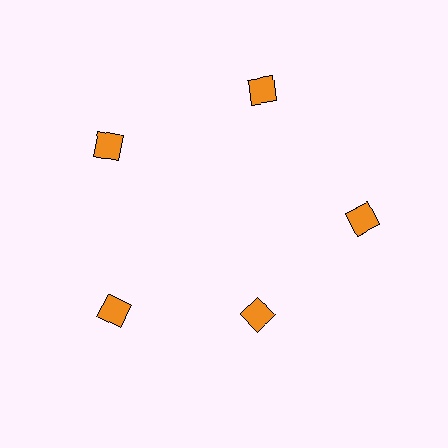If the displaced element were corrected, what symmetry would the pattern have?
It would have 5-fold rotational symmetry — the pattern would map onto itself every 72 degrees.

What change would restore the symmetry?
The symmetry would be restored by moving it outward, back onto the ring so that all 5 diamonds sit at equal angles and equal distance from the center.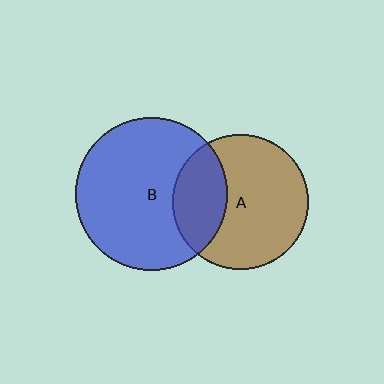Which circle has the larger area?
Circle B (blue).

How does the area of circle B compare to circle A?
Approximately 1.3 times.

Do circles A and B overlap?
Yes.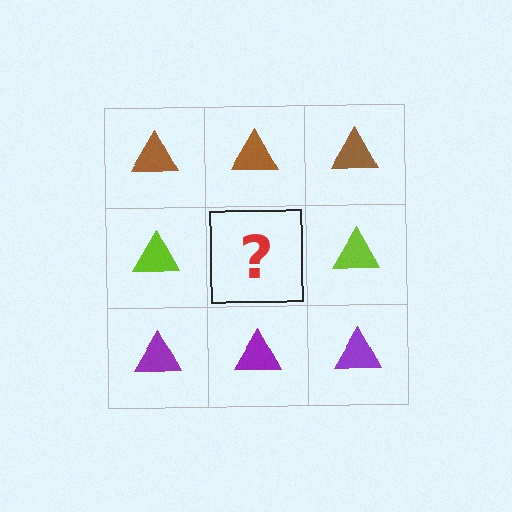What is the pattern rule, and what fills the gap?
The rule is that each row has a consistent color. The gap should be filled with a lime triangle.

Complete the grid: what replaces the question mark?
The question mark should be replaced with a lime triangle.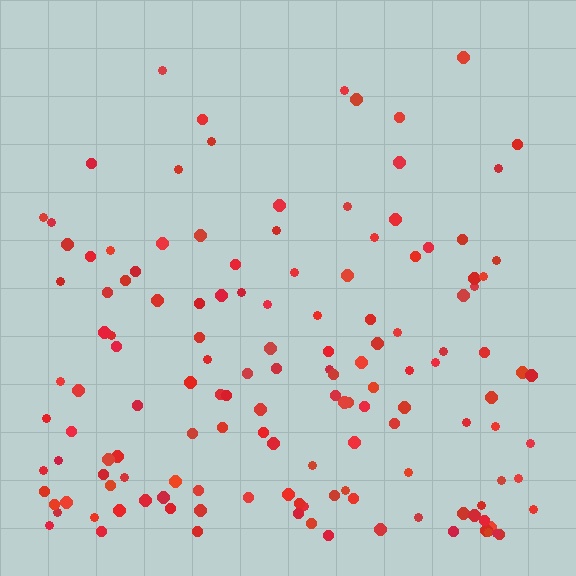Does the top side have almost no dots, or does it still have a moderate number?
Still a moderate number, just noticeably fewer than the bottom.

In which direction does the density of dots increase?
From top to bottom, with the bottom side densest.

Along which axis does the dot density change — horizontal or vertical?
Vertical.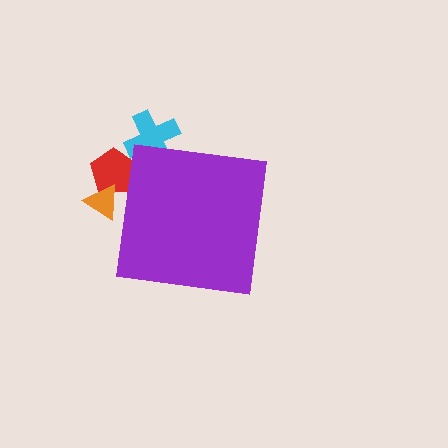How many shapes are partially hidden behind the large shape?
3 shapes are partially hidden.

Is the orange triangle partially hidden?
Yes, the orange triangle is partially hidden behind the purple square.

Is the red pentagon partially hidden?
Yes, the red pentagon is partially hidden behind the purple square.